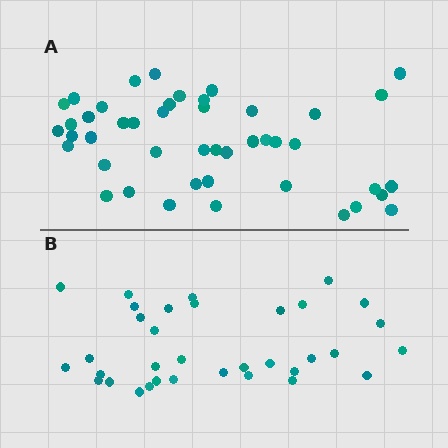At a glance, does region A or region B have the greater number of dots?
Region A (the top region) has more dots.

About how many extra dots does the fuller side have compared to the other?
Region A has roughly 12 or so more dots than region B.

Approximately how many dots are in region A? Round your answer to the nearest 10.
About 40 dots. (The exact count is 45, which rounds to 40.)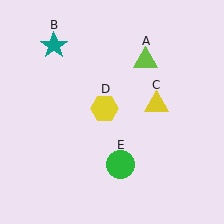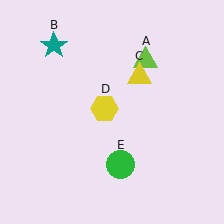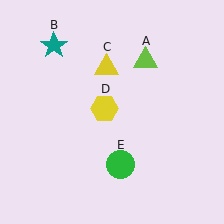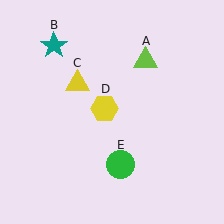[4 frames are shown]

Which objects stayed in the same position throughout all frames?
Lime triangle (object A) and teal star (object B) and yellow hexagon (object D) and green circle (object E) remained stationary.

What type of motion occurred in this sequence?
The yellow triangle (object C) rotated counterclockwise around the center of the scene.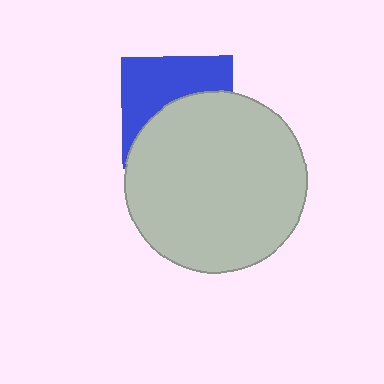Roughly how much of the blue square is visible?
About half of it is visible (roughly 47%).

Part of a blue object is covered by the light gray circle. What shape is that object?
It is a square.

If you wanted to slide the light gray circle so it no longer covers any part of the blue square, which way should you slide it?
Slide it down — that is the most direct way to separate the two shapes.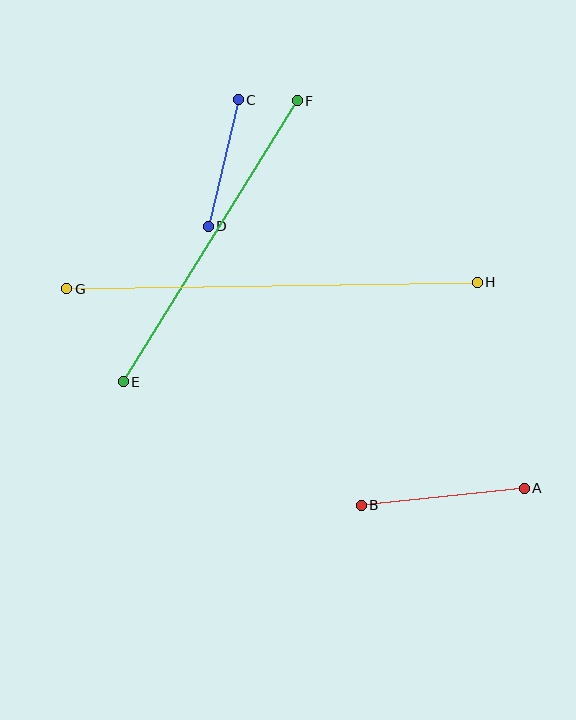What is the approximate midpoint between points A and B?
The midpoint is at approximately (443, 497) pixels.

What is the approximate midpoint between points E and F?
The midpoint is at approximately (210, 241) pixels.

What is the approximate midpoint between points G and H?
The midpoint is at approximately (272, 285) pixels.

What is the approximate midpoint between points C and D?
The midpoint is at approximately (223, 163) pixels.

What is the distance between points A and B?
The distance is approximately 164 pixels.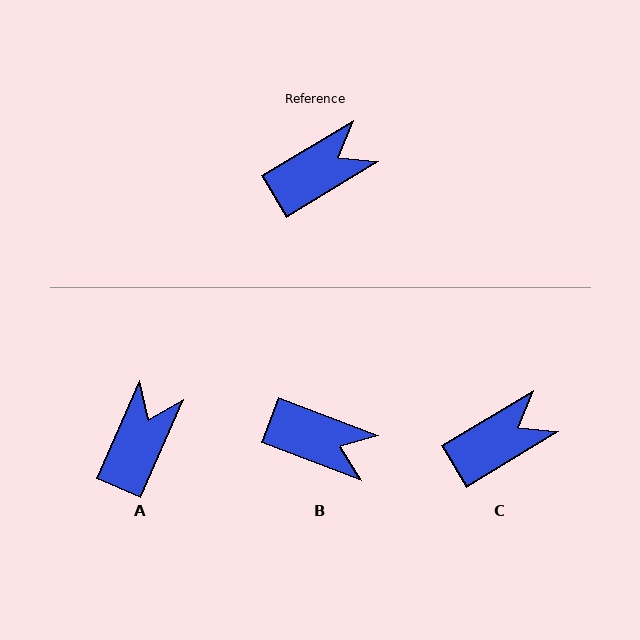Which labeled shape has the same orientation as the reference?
C.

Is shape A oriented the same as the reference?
No, it is off by about 35 degrees.